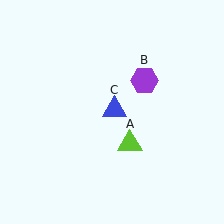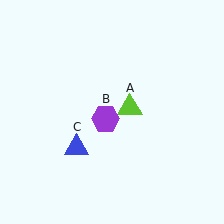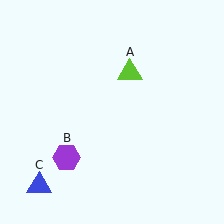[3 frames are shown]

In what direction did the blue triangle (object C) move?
The blue triangle (object C) moved down and to the left.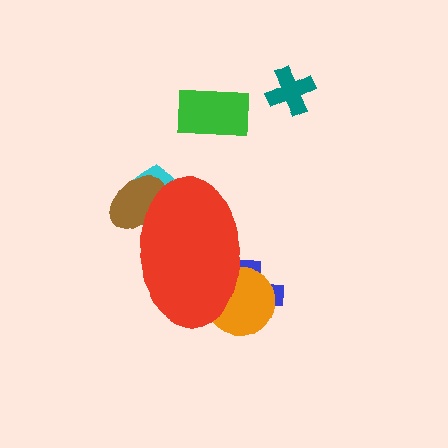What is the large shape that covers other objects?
A red ellipse.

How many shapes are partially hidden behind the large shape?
4 shapes are partially hidden.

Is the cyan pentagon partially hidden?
Yes, the cyan pentagon is partially hidden behind the red ellipse.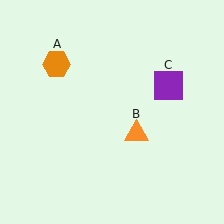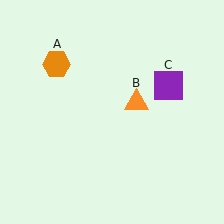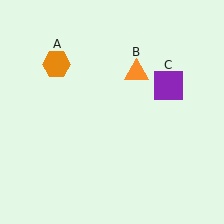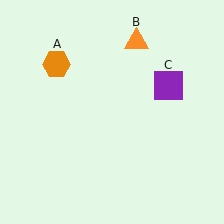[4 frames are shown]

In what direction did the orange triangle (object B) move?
The orange triangle (object B) moved up.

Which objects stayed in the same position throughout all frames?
Orange hexagon (object A) and purple square (object C) remained stationary.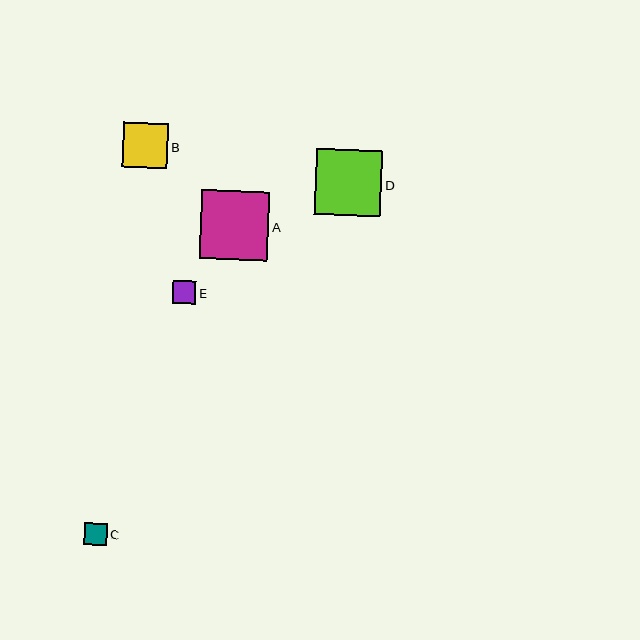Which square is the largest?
Square A is the largest with a size of approximately 68 pixels.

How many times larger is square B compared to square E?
Square B is approximately 2.0 times the size of square E.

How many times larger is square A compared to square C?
Square A is approximately 3.1 times the size of square C.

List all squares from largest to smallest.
From largest to smallest: A, D, B, E, C.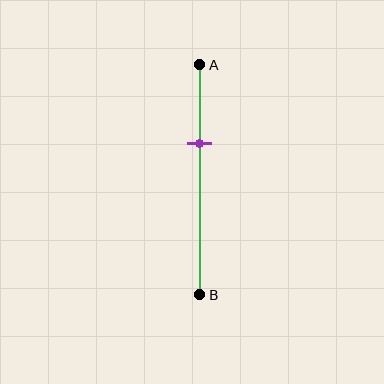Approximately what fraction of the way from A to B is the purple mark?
The purple mark is approximately 35% of the way from A to B.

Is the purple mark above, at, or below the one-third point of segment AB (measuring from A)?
The purple mark is approximately at the one-third point of segment AB.